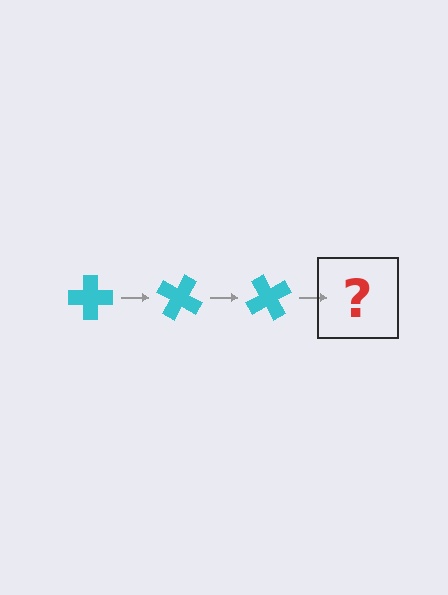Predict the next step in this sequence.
The next step is a cyan cross rotated 90 degrees.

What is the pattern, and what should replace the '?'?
The pattern is that the cross rotates 30 degrees each step. The '?' should be a cyan cross rotated 90 degrees.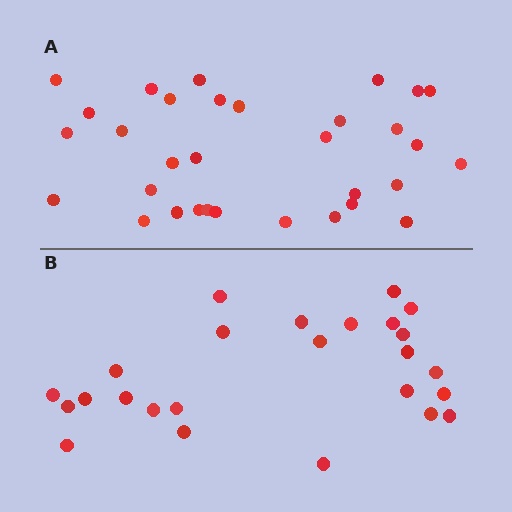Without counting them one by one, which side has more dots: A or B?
Region A (the top region) has more dots.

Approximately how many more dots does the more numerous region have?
Region A has roughly 8 or so more dots than region B.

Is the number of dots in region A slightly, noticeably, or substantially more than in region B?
Region A has noticeably more, but not dramatically so. The ratio is roughly 1.3 to 1.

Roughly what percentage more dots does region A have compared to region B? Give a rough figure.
About 30% more.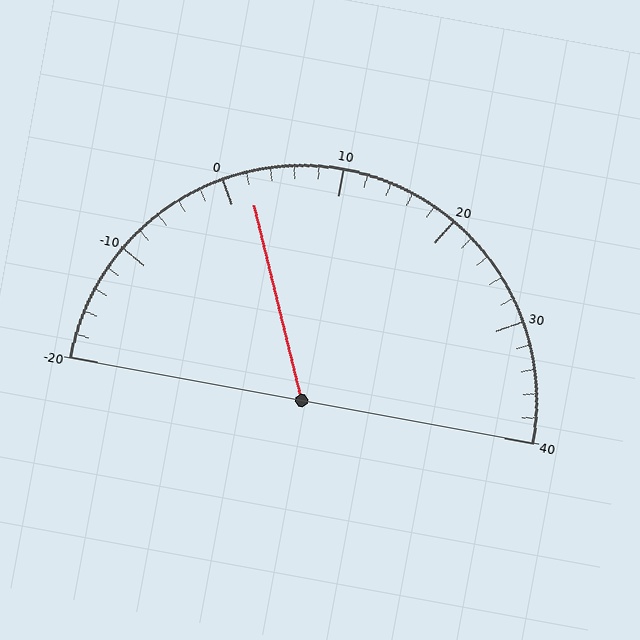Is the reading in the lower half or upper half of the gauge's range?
The reading is in the lower half of the range (-20 to 40).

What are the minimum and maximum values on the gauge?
The gauge ranges from -20 to 40.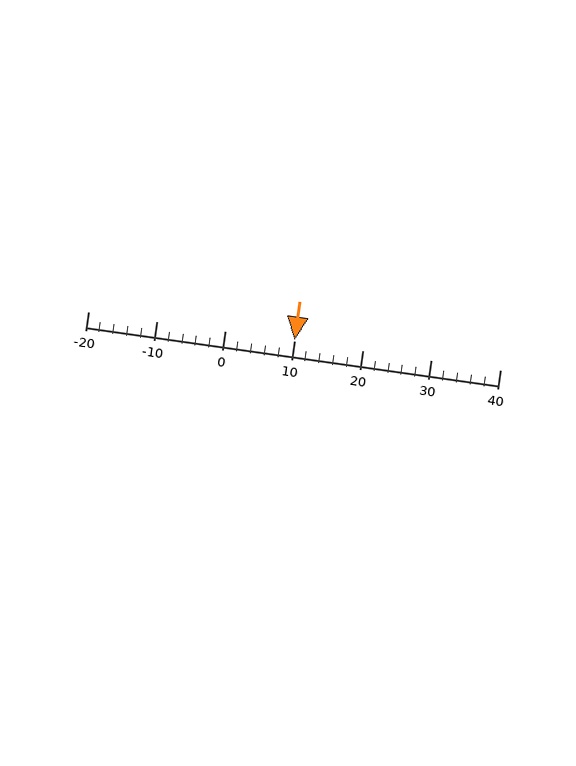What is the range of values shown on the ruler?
The ruler shows values from -20 to 40.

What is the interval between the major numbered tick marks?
The major tick marks are spaced 10 units apart.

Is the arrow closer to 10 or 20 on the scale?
The arrow is closer to 10.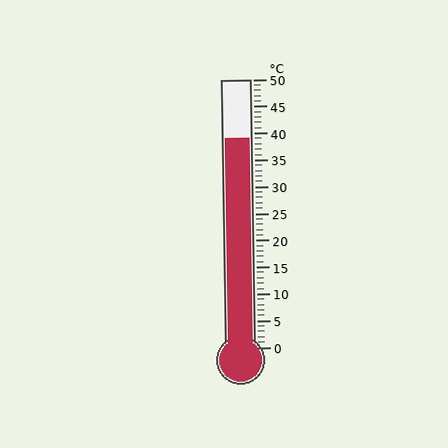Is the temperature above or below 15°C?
The temperature is above 15°C.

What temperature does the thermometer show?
The thermometer shows approximately 39°C.